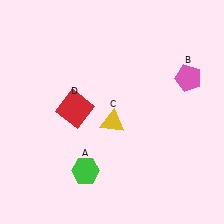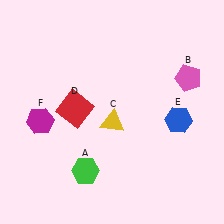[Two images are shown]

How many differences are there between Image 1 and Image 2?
There are 2 differences between the two images.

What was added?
A blue hexagon (E), a magenta hexagon (F) were added in Image 2.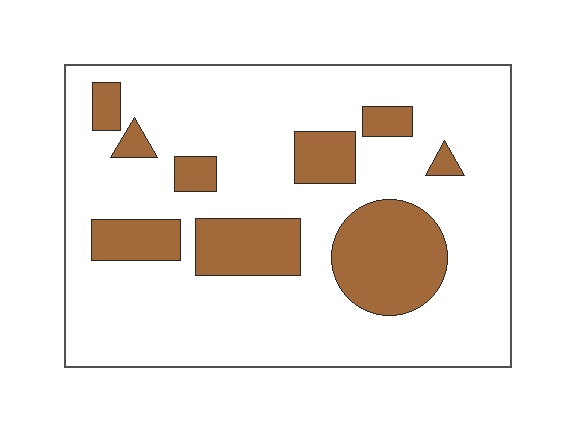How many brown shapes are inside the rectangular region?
9.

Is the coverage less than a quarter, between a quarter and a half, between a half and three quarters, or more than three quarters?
Less than a quarter.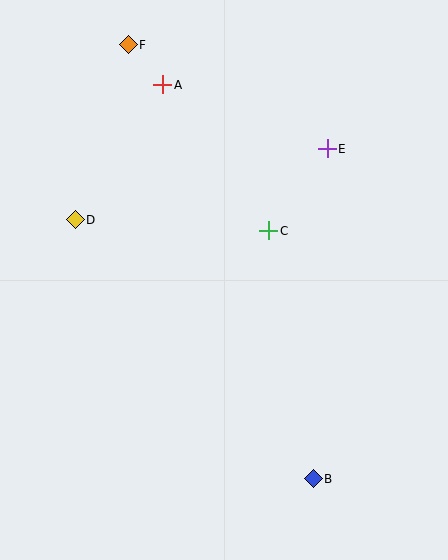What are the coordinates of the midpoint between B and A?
The midpoint between B and A is at (238, 282).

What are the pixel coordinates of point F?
Point F is at (128, 45).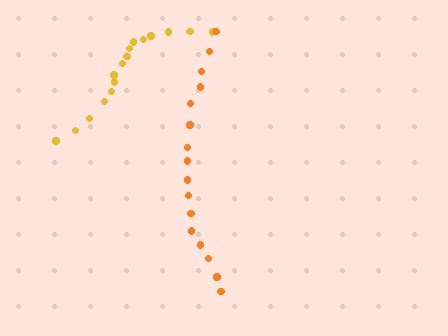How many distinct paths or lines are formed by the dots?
There are 2 distinct paths.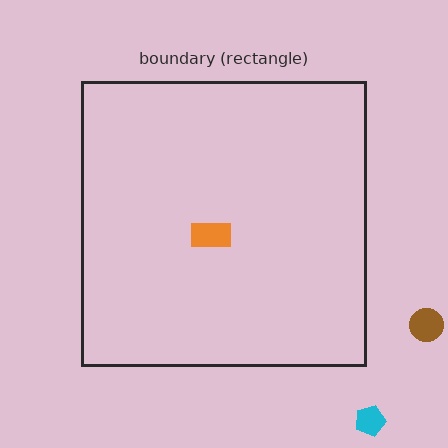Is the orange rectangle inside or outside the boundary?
Inside.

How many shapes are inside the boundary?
1 inside, 2 outside.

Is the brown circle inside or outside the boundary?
Outside.